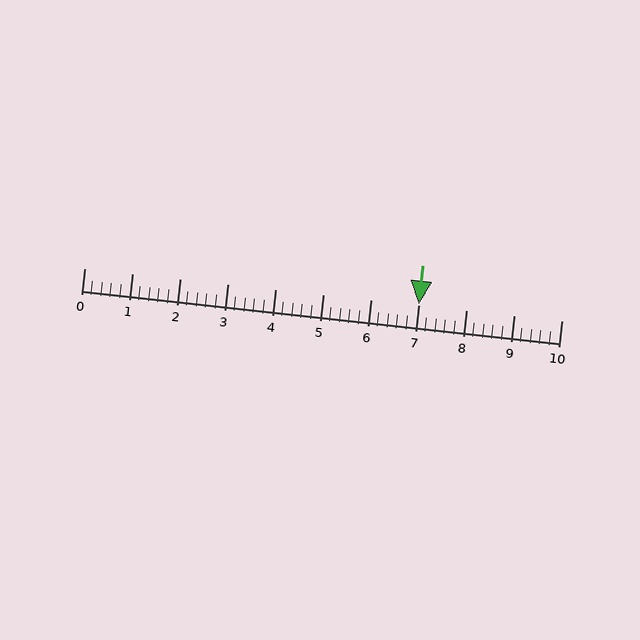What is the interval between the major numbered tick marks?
The major tick marks are spaced 1 units apart.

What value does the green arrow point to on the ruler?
The green arrow points to approximately 7.0.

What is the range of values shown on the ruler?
The ruler shows values from 0 to 10.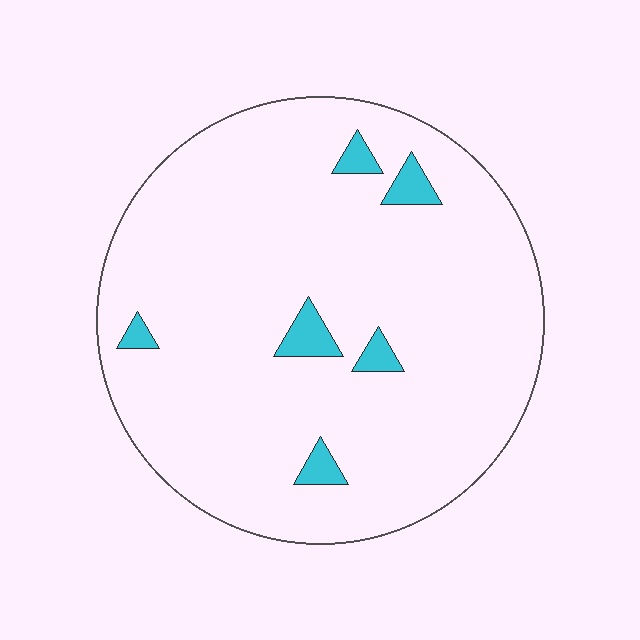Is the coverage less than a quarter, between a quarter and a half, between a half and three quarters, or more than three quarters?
Less than a quarter.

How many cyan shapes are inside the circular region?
6.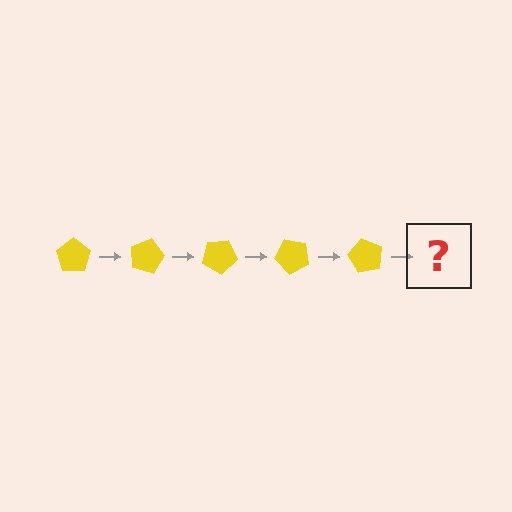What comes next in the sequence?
The next element should be a yellow pentagon rotated 75 degrees.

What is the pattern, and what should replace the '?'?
The pattern is that the pentagon rotates 15 degrees each step. The '?' should be a yellow pentagon rotated 75 degrees.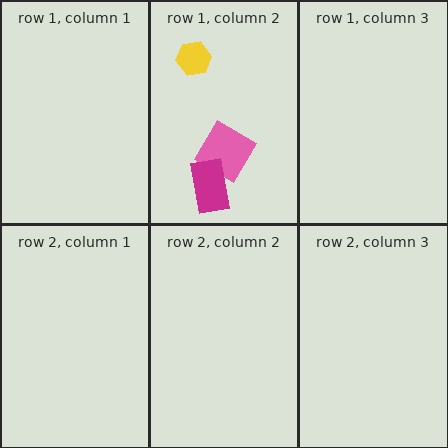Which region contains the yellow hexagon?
The row 1, column 2 region.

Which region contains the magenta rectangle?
The row 1, column 2 region.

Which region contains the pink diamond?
The row 1, column 2 region.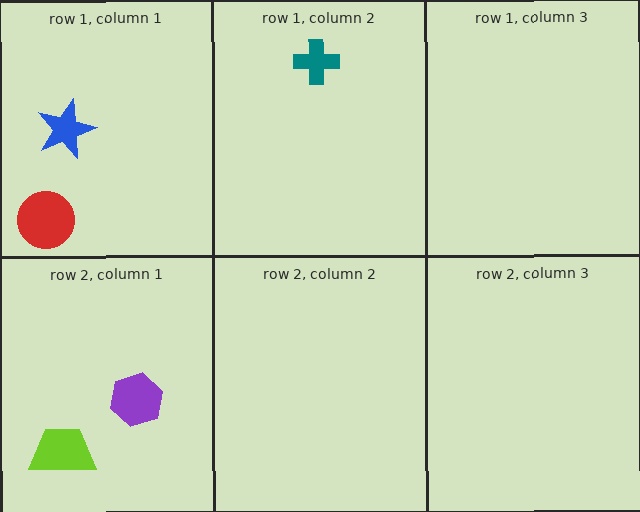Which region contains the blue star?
The row 1, column 1 region.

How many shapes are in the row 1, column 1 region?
2.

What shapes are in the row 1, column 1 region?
The blue star, the red circle.